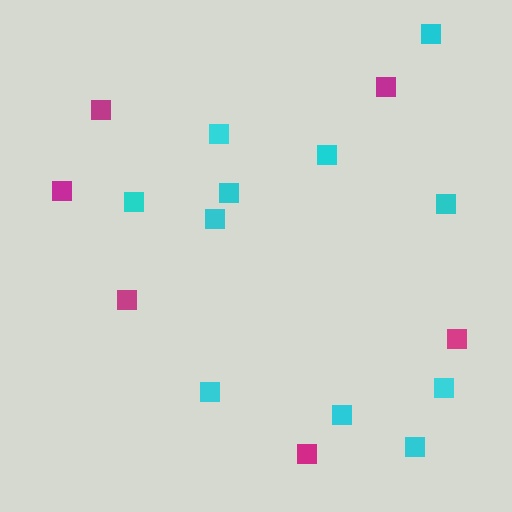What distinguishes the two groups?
There are 2 groups: one group of cyan squares (11) and one group of magenta squares (6).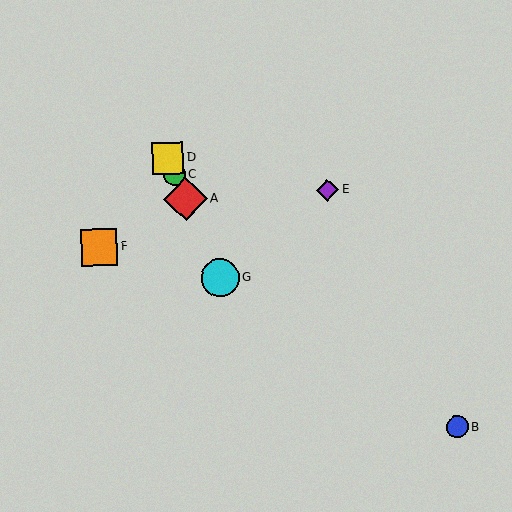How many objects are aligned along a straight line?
4 objects (A, C, D, G) are aligned along a straight line.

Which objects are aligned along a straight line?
Objects A, C, D, G are aligned along a straight line.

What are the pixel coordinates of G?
Object G is at (220, 278).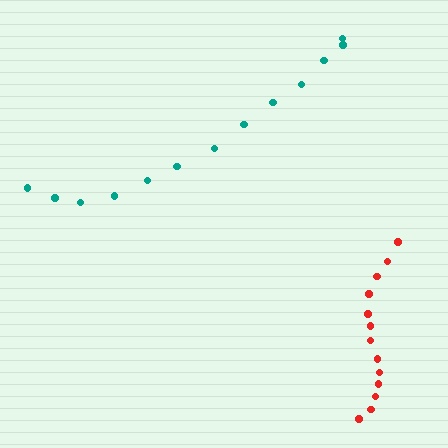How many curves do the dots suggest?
There are 2 distinct paths.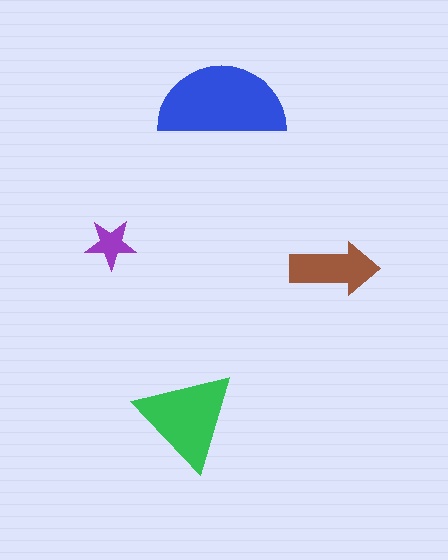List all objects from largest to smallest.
The blue semicircle, the green triangle, the brown arrow, the purple star.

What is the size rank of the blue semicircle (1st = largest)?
1st.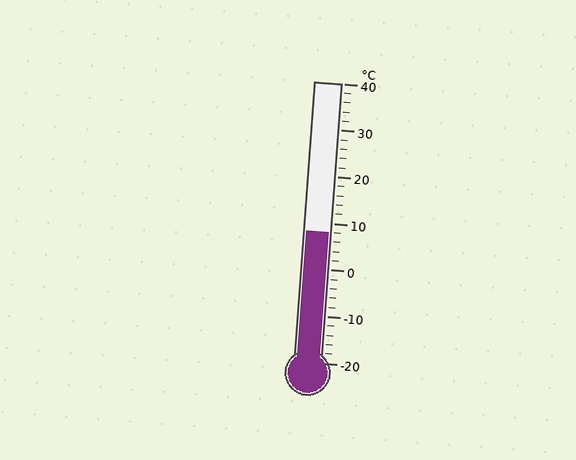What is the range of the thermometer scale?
The thermometer scale ranges from -20°C to 40°C.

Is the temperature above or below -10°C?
The temperature is above -10°C.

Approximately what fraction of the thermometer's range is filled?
The thermometer is filled to approximately 45% of its range.